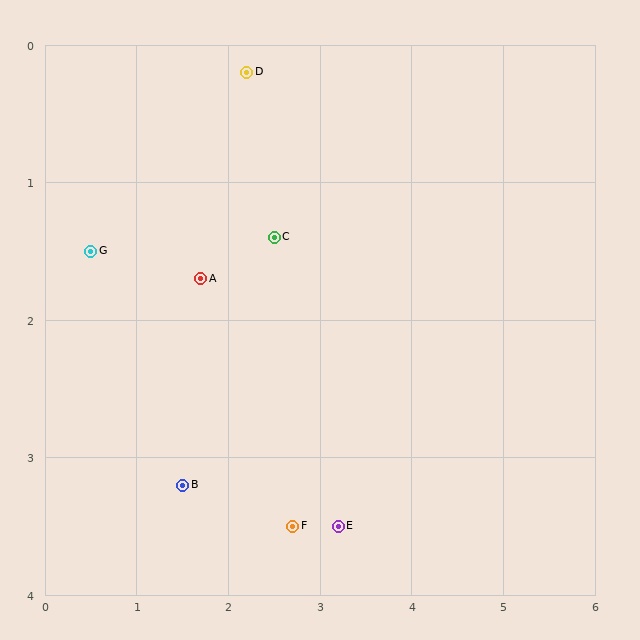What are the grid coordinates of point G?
Point G is at approximately (0.5, 1.5).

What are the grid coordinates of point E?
Point E is at approximately (3.2, 3.5).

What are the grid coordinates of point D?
Point D is at approximately (2.2, 0.2).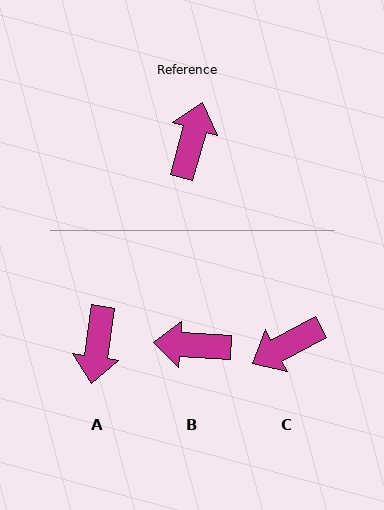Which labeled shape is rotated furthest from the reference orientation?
A, about 173 degrees away.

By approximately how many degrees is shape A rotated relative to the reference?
Approximately 173 degrees clockwise.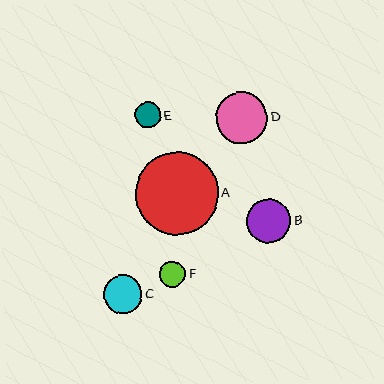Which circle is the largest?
Circle A is the largest with a size of approximately 83 pixels.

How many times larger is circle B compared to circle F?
Circle B is approximately 1.7 times the size of circle F.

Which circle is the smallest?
Circle E is the smallest with a size of approximately 26 pixels.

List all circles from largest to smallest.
From largest to smallest: A, D, B, C, F, E.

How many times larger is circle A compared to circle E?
Circle A is approximately 3.2 times the size of circle E.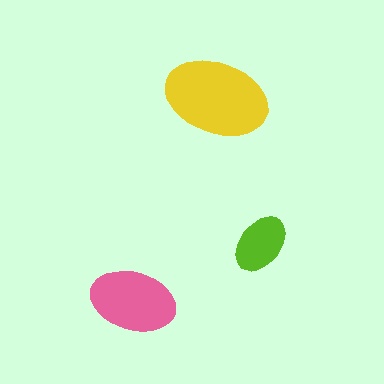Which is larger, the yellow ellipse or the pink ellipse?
The yellow one.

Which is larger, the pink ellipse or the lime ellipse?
The pink one.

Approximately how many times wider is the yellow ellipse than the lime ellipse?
About 1.5 times wider.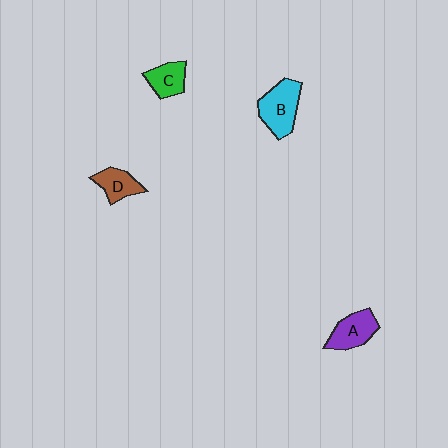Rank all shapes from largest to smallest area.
From largest to smallest: B (cyan), A (purple), C (green), D (brown).